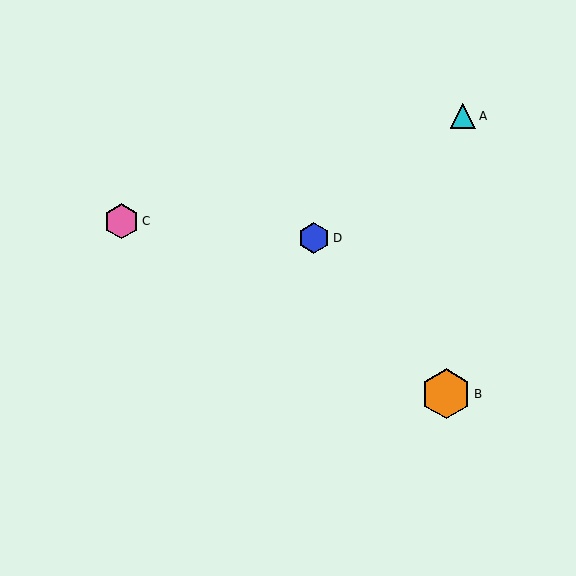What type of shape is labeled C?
Shape C is a pink hexagon.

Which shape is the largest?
The orange hexagon (labeled B) is the largest.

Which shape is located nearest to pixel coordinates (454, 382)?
The orange hexagon (labeled B) at (446, 394) is nearest to that location.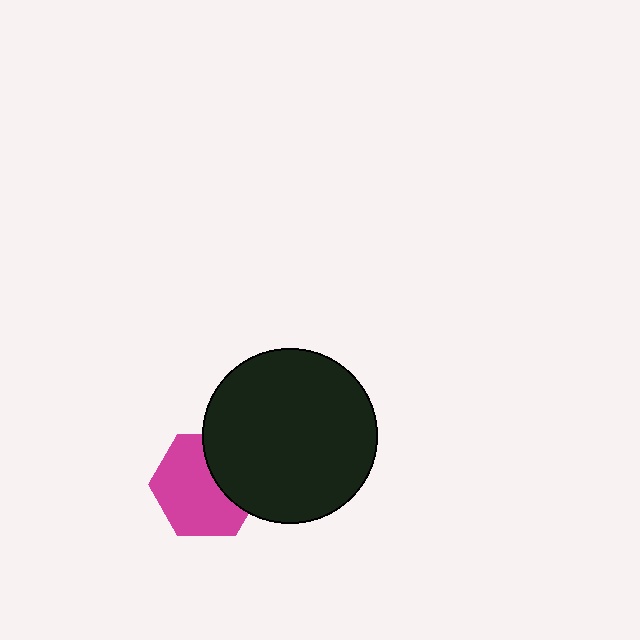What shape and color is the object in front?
The object in front is a black circle.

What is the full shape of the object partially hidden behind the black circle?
The partially hidden object is a magenta hexagon.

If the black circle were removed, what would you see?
You would see the complete magenta hexagon.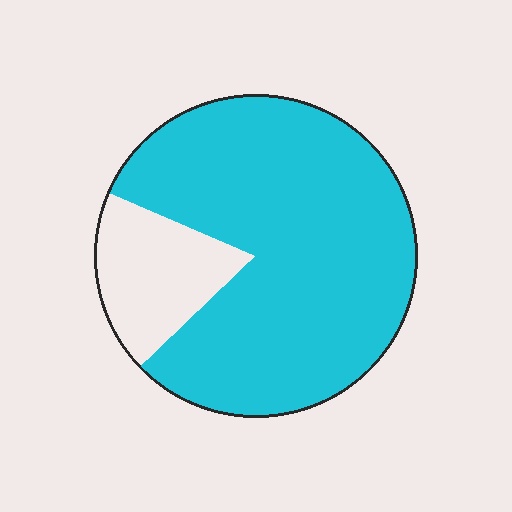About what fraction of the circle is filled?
About four fifths (4/5).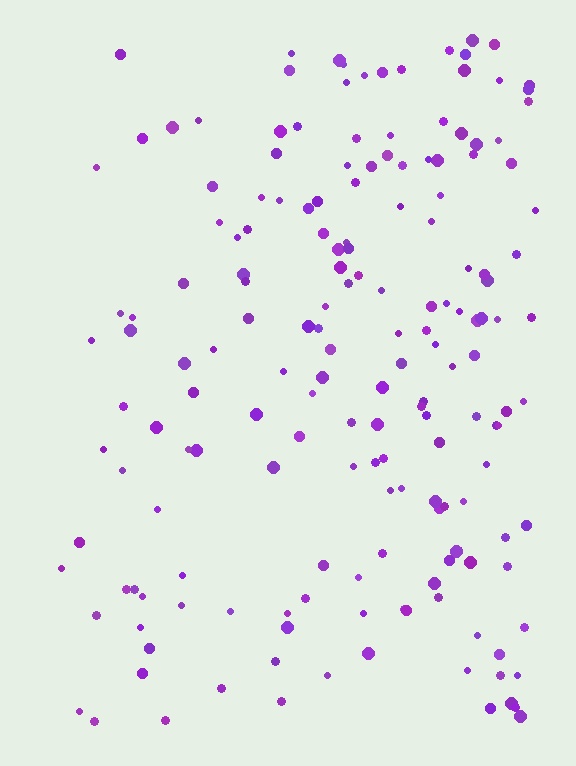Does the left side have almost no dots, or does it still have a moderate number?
Still a moderate number, just noticeably fewer than the right.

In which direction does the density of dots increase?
From left to right, with the right side densest.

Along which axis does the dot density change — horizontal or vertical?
Horizontal.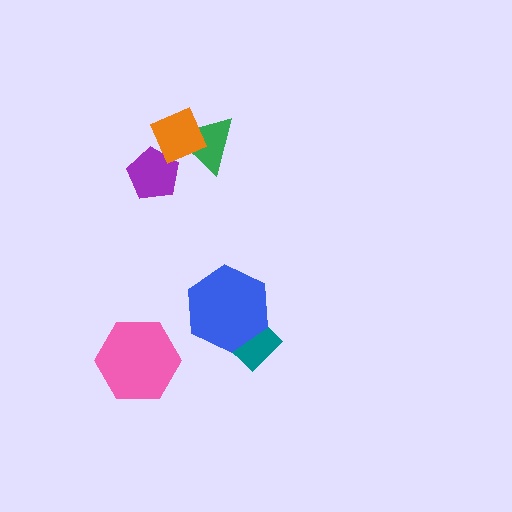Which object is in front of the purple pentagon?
The orange diamond is in front of the purple pentagon.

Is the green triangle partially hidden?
Yes, it is partially covered by another shape.